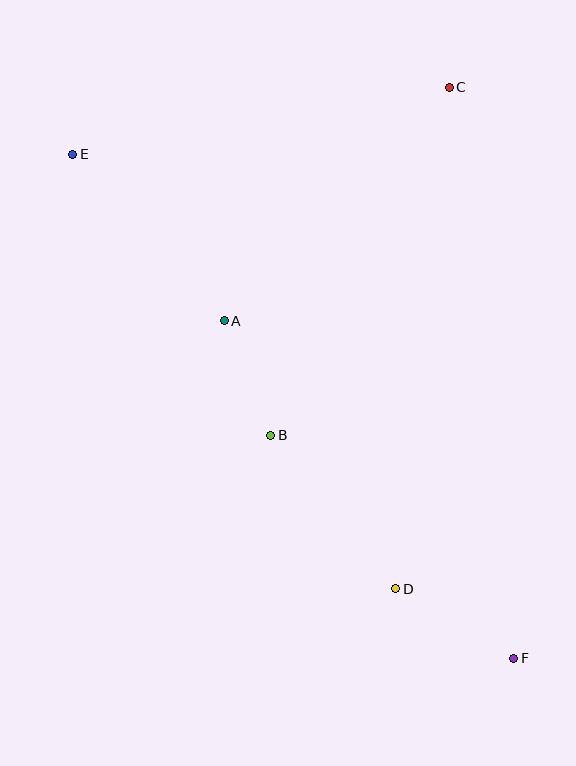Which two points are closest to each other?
Points A and B are closest to each other.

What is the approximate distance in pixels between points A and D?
The distance between A and D is approximately 318 pixels.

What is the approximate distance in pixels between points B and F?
The distance between B and F is approximately 330 pixels.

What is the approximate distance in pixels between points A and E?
The distance between A and E is approximately 225 pixels.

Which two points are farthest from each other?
Points E and F are farthest from each other.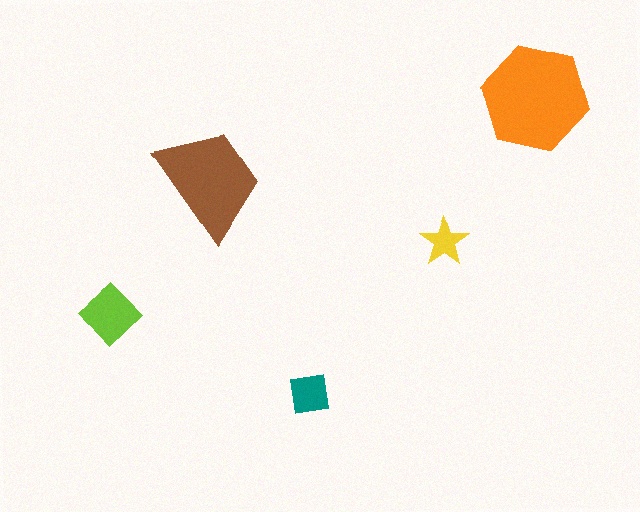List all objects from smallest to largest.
The yellow star, the teal square, the lime diamond, the brown trapezoid, the orange hexagon.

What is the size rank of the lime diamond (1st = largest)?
3rd.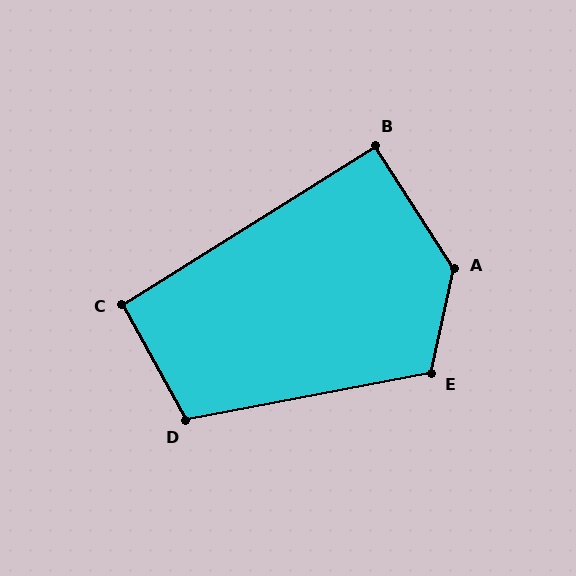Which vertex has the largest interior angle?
A, at approximately 135 degrees.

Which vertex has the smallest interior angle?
B, at approximately 90 degrees.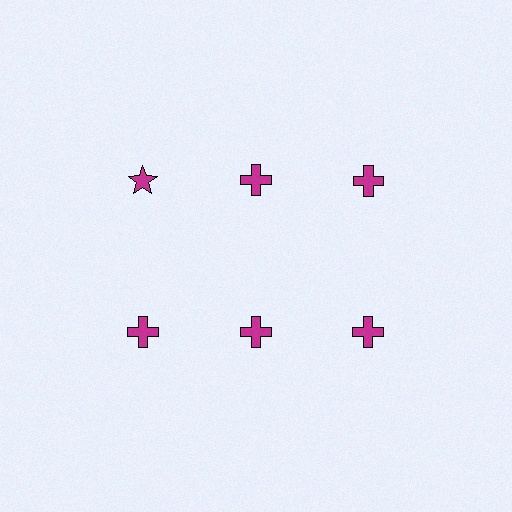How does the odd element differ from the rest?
It has a different shape: star instead of cross.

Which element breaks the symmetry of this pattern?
The magenta star in the top row, leftmost column breaks the symmetry. All other shapes are magenta crosses.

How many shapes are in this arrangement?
There are 6 shapes arranged in a grid pattern.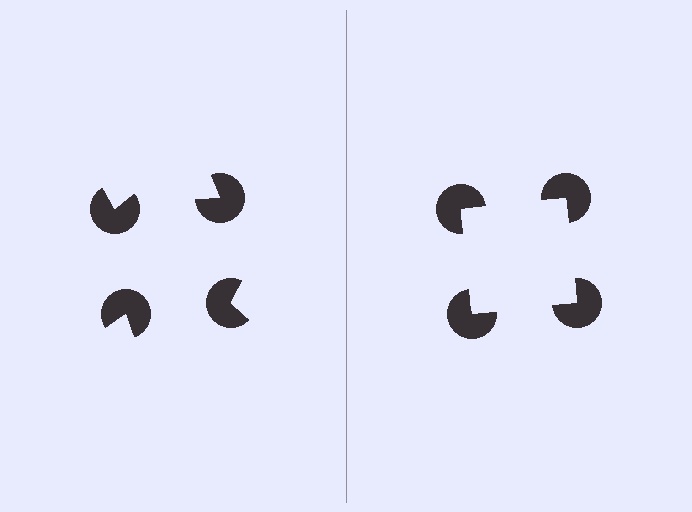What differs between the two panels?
The pac-man discs are positioned identically on both sides; only the wedge orientations differ. On the right they align to a square; on the left they are misaligned.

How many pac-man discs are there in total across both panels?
8 — 4 on each side.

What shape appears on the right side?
An illusory square.